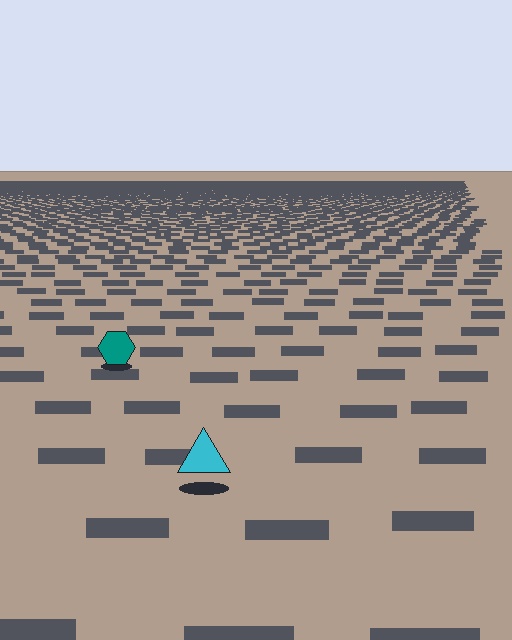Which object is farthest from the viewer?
The teal hexagon is farthest from the viewer. It appears smaller and the ground texture around it is denser.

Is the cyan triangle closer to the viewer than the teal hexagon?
Yes. The cyan triangle is closer — you can tell from the texture gradient: the ground texture is coarser near it.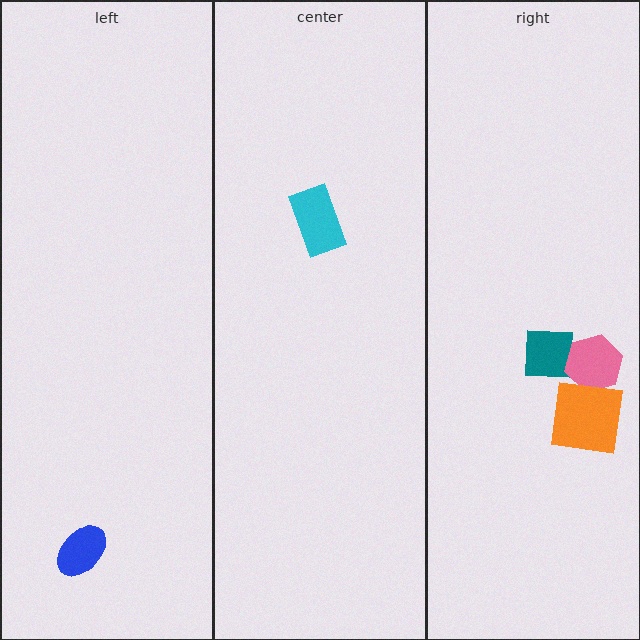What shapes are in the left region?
The blue ellipse.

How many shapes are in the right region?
3.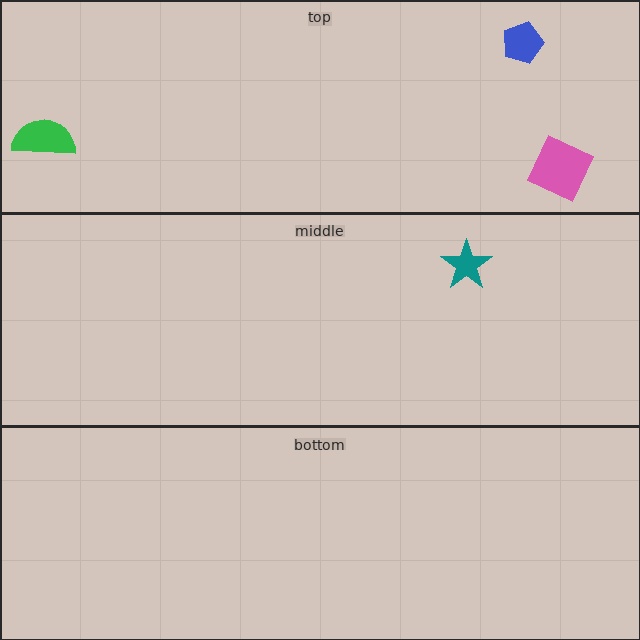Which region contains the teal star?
The middle region.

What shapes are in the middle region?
The teal star.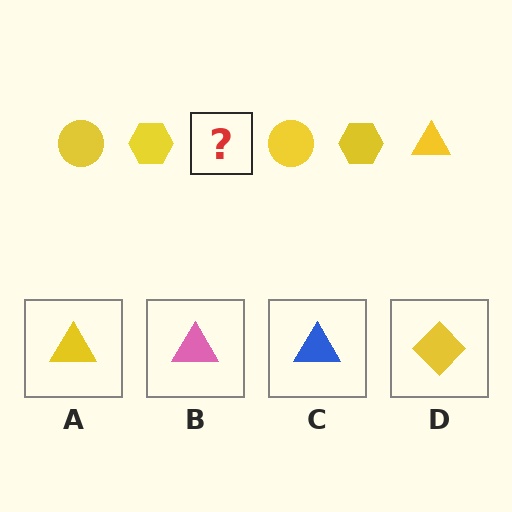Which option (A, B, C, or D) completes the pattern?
A.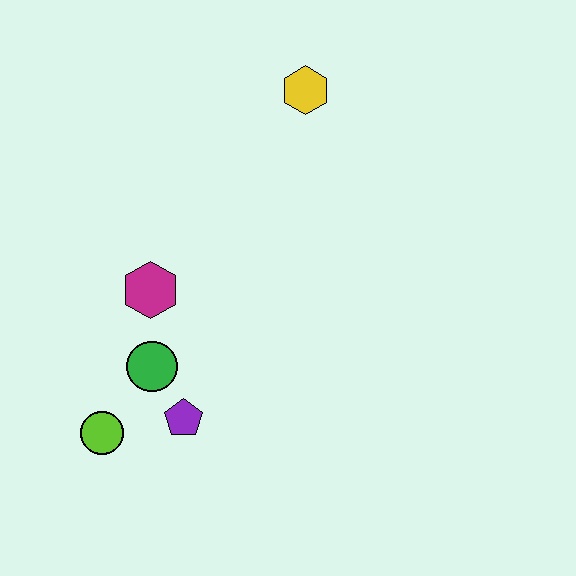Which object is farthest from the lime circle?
The yellow hexagon is farthest from the lime circle.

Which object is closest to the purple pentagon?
The green circle is closest to the purple pentagon.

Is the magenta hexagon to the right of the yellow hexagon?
No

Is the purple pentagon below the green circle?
Yes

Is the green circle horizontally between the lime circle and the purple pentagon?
Yes